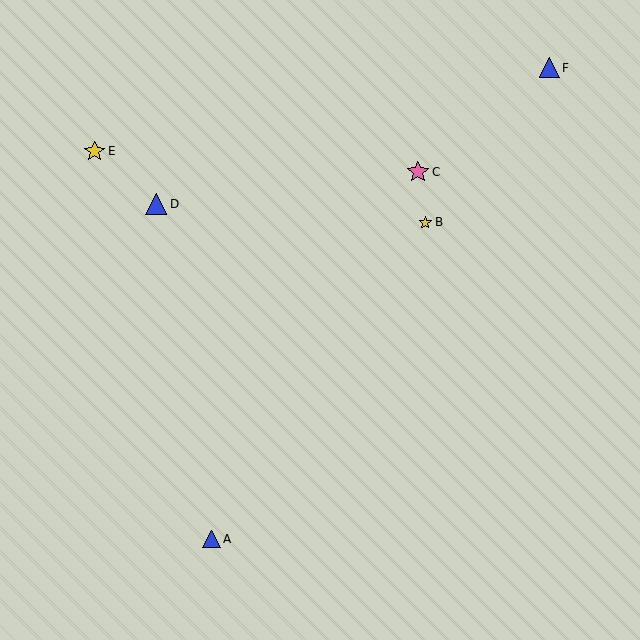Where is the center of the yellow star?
The center of the yellow star is at (425, 223).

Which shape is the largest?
The pink star (labeled C) is the largest.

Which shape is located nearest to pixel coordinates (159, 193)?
The blue triangle (labeled D) at (156, 204) is nearest to that location.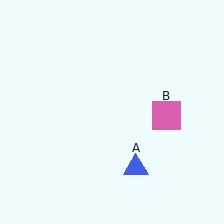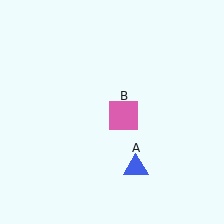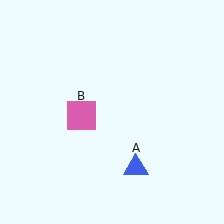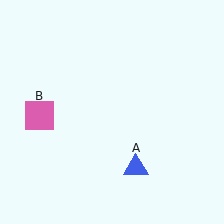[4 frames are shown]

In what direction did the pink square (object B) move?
The pink square (object B) moved left.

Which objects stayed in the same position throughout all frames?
Blue triangle (object A) remained stationary.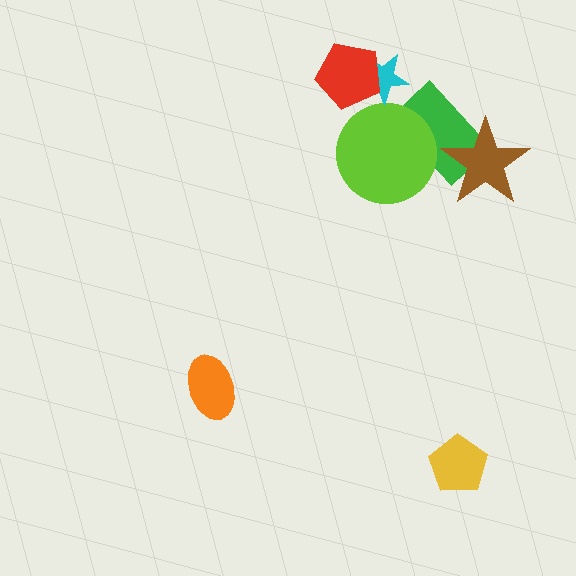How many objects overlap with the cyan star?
1 object overlaps with the cyan star.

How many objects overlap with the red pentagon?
1 object overlaps with the red pentagon.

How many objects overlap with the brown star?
1 object overlaps with the brown star.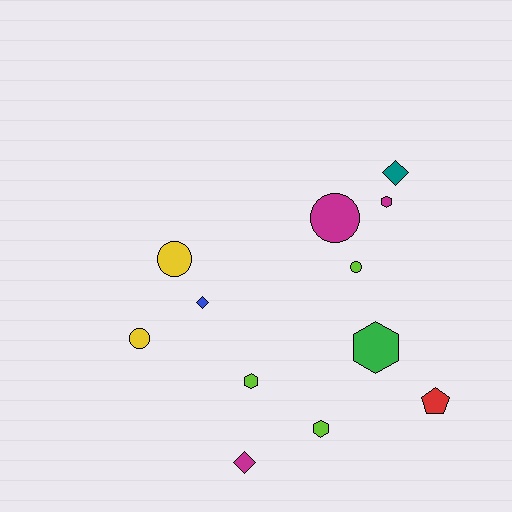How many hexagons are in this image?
There are 4 hexagons.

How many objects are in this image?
There are 12 objects.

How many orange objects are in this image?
There are no orange objects.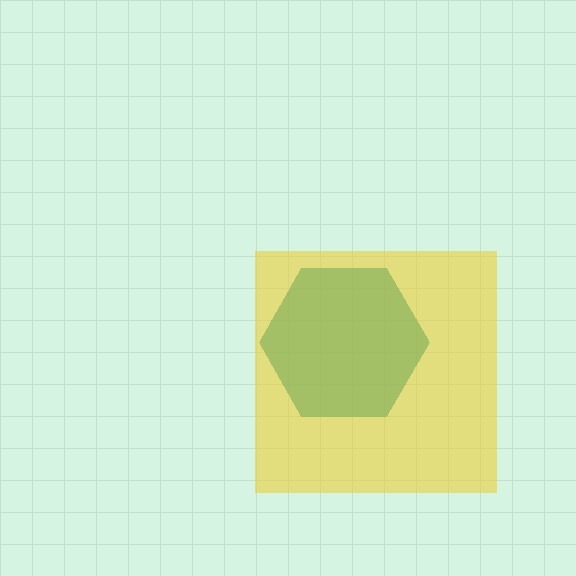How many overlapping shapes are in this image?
There are 2 overlapping shapes in the image.